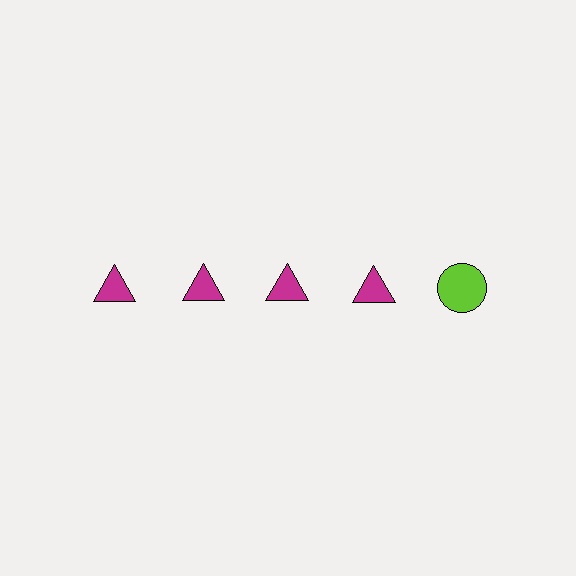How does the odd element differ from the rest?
It differs in both color (lime instead of magenta) and shape (circle instead of triangle).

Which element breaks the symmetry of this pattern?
The lime circle in the top row, rightmost column breaks the symmetry. All other shapes are magenta triangles.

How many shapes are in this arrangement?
There are 5 shapes arranged in a grid pattern.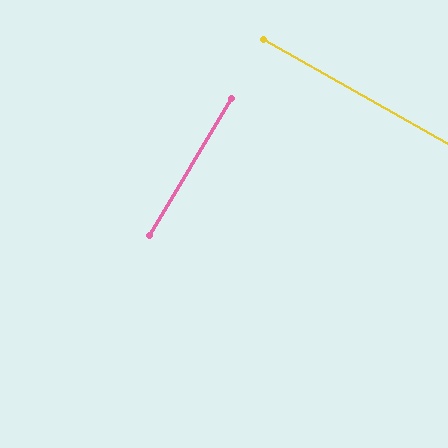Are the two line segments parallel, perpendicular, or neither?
Perpendicular — they meet at approximately 88°.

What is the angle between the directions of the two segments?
Approximately 88 degrees.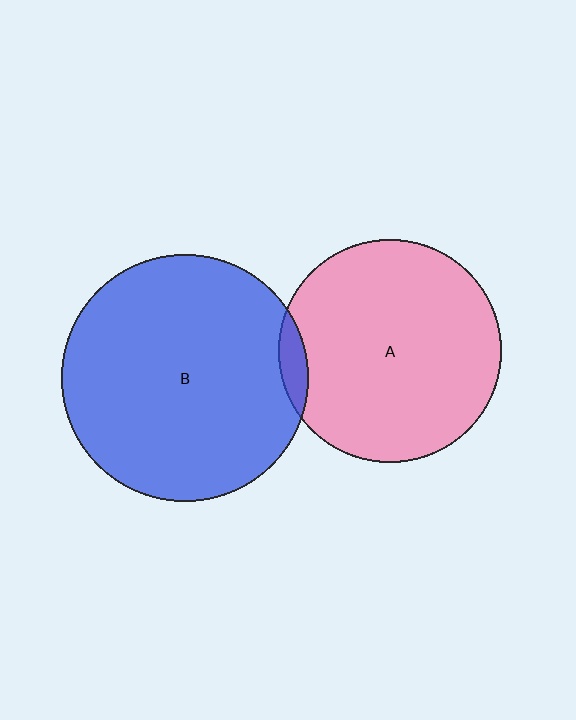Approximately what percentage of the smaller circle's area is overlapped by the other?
Approximately 5%.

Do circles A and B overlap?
Yes.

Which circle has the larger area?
Circle B (blue).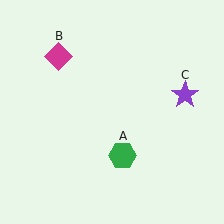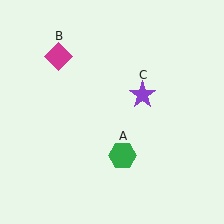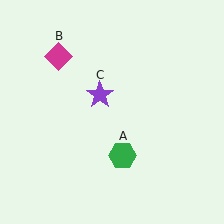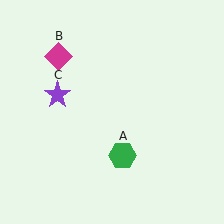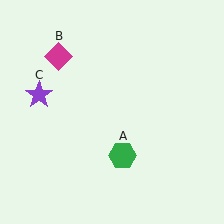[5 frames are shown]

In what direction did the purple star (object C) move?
The purple star (object C) moved left.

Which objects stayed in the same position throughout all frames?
Green hexagon (object A) and magenta diamond (object B) remained stationary.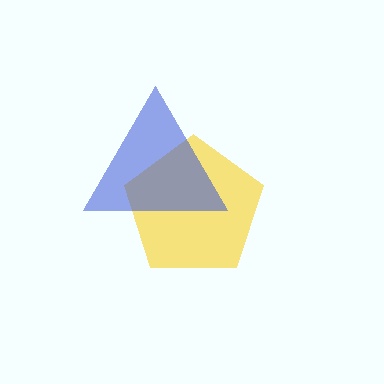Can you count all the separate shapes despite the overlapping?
Yes, there are 2 separate shapes.